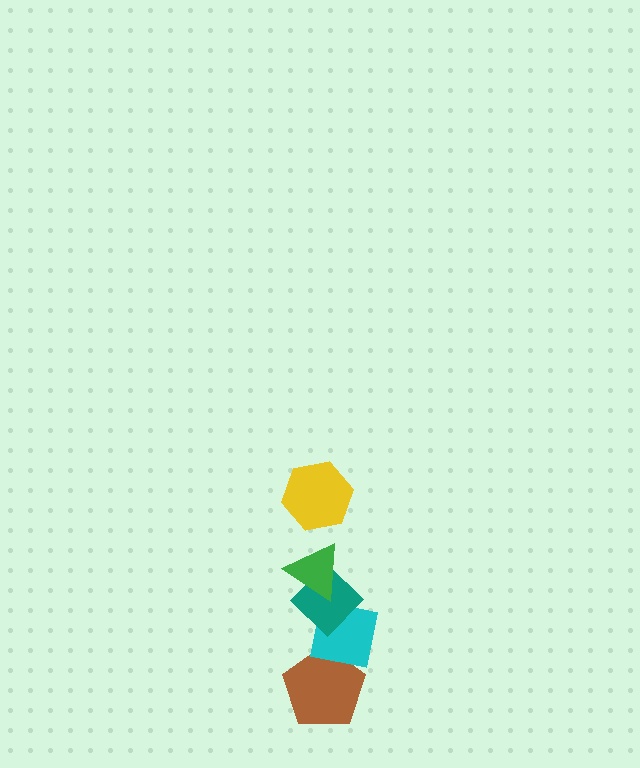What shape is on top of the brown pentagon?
The cyan square is on top of the brown pentagon.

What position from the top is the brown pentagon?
The brown pentagon is 5th from the top.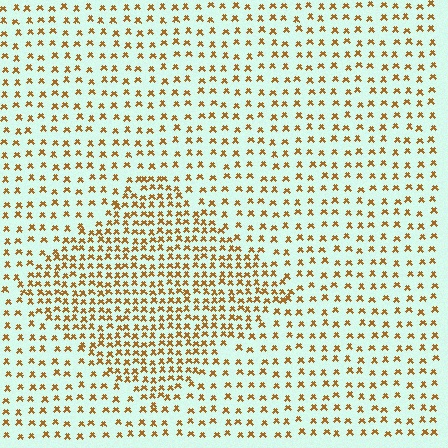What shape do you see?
I see a diamond.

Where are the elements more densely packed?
The elements are more densely packed inside the diamond boundary.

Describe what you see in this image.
The image contains small brown elements arranged at two different densities. A diamond-shaped region is visible where the elements are more densely packed than the surrounding area.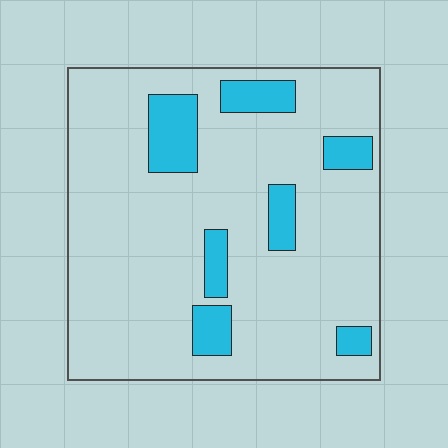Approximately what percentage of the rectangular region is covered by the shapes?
Approximately 15%.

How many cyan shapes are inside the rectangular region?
7.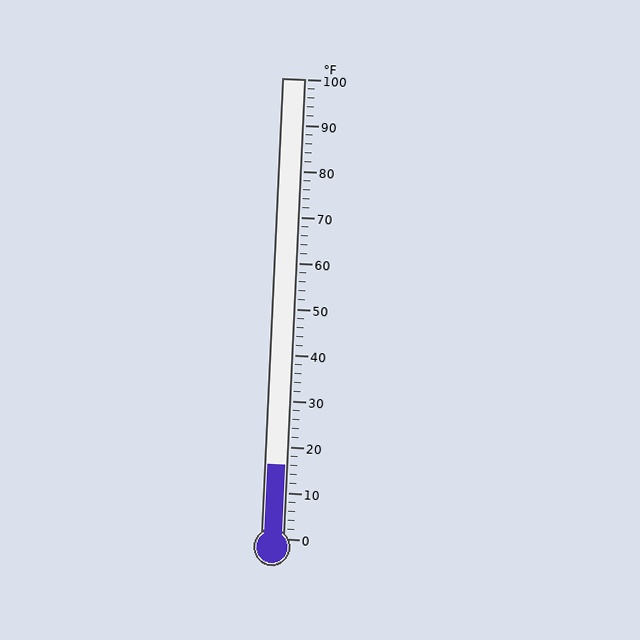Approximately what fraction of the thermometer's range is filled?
The thermometer is filled to approximately 15% of its range.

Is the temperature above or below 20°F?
The temperature is below 20°F.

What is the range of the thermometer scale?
The thermometer scale ranges from 0°F to 100°F.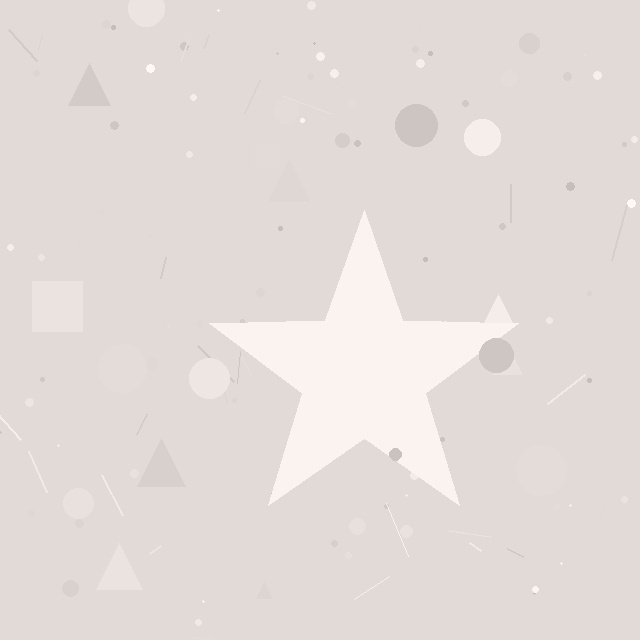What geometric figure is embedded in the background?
A star is embedded in the background.